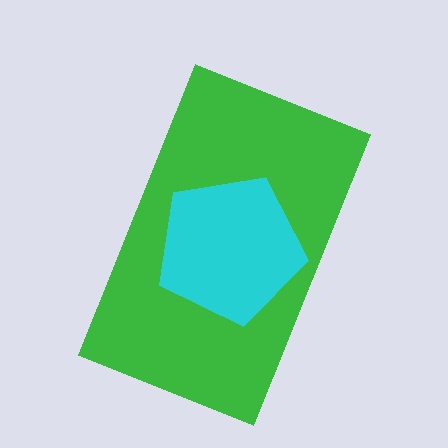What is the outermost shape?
The green rectangle.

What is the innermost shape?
The cyan pentagon.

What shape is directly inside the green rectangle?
The cyan pentagon.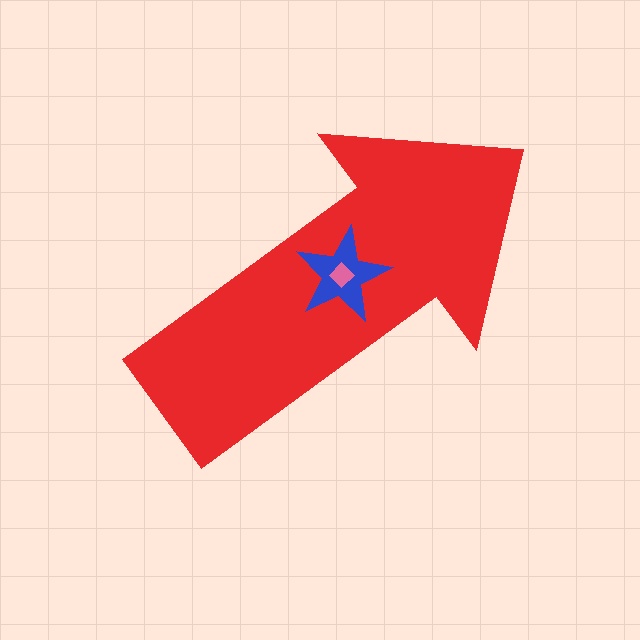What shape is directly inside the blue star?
The pink diamond.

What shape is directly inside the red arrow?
The blue star.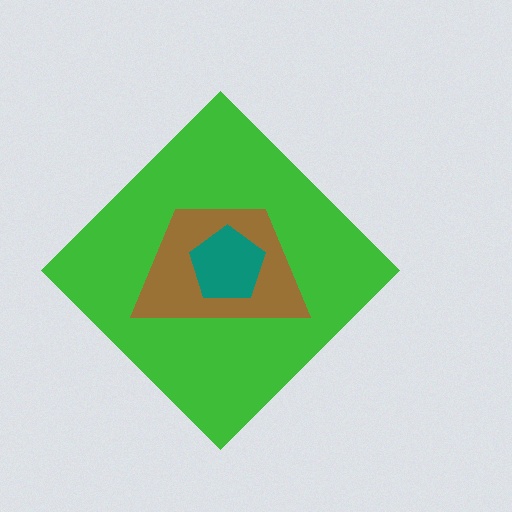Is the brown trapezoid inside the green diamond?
Yes.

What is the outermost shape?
The green diamond.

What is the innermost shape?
The teal pentagon.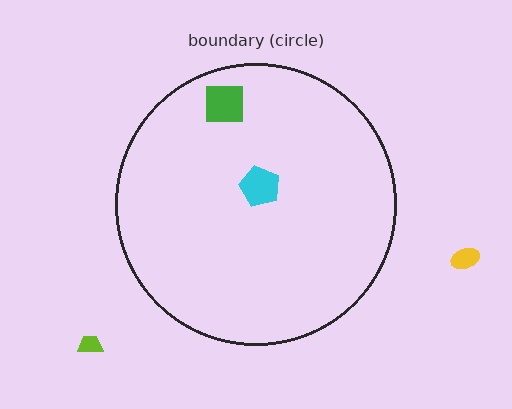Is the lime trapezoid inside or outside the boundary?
Outside.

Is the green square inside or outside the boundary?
Inside.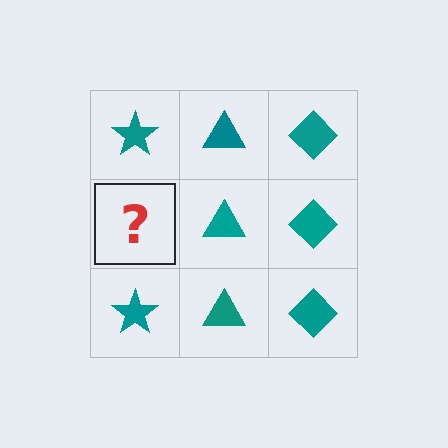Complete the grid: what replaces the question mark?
The question mark should be replaced with a teal star.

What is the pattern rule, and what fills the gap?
The rule is that each column has a consistent shape. The gap should be filled with a teal star.